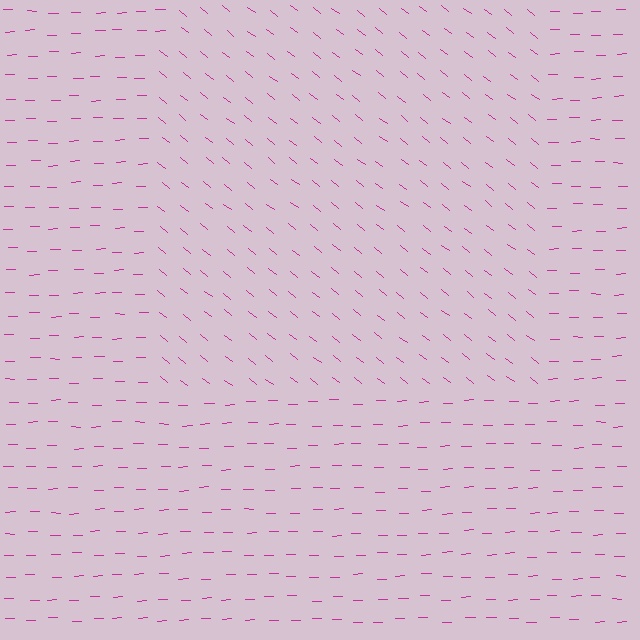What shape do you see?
I see a rectangle.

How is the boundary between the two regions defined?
The boundary is defined purely by a change in line orientation (approximately 39 degrees difference). All lines are the same color and thickness.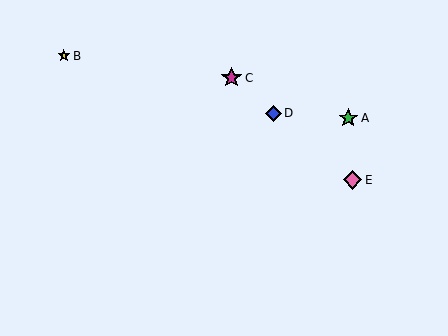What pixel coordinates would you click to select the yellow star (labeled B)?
Click at (64, 56) to select the yellow star B.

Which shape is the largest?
The magenta star (labeled C) is the largest.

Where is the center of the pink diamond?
The center of the pink diamond is at (353, 180).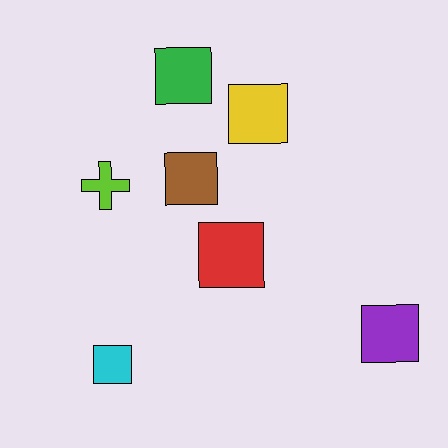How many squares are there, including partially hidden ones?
There are 6 squares.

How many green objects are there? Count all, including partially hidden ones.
There is 1 green object.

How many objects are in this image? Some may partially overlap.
There are 7 objects.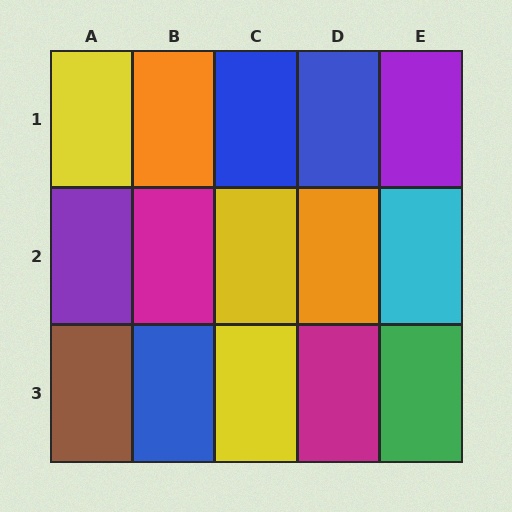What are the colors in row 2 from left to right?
Purple, magenta, yellow, orange, cyan.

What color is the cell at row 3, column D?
Magenta.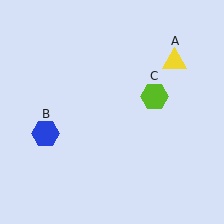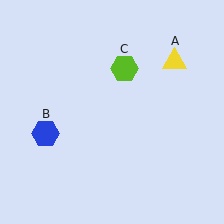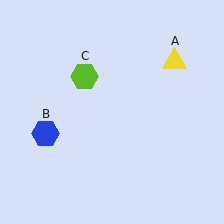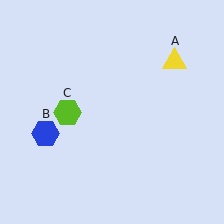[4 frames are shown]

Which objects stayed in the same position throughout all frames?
Yellow triangle (object A) and blue hexagon (object B) remained stationary.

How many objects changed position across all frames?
1 object changed position: lime hexagon (object C).